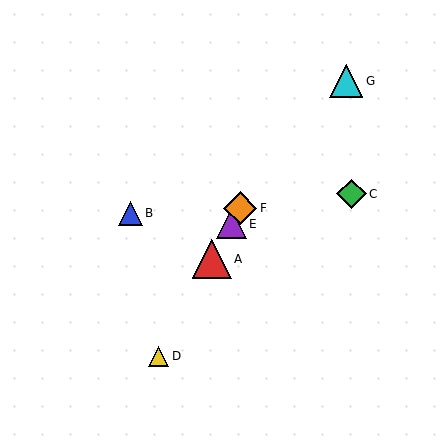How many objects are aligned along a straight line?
4 objects (A, D, E, F) are aligned along a straight line.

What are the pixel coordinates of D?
Object D is at (158, 356).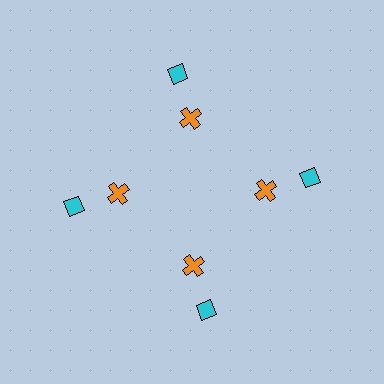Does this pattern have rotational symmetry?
Yes, this pattern has 4-fold rotational symmetry. It looks the same after rotating 90 degrees around the center.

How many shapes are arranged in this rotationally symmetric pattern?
There are 8 shapes, arranged in 4 groups of 2.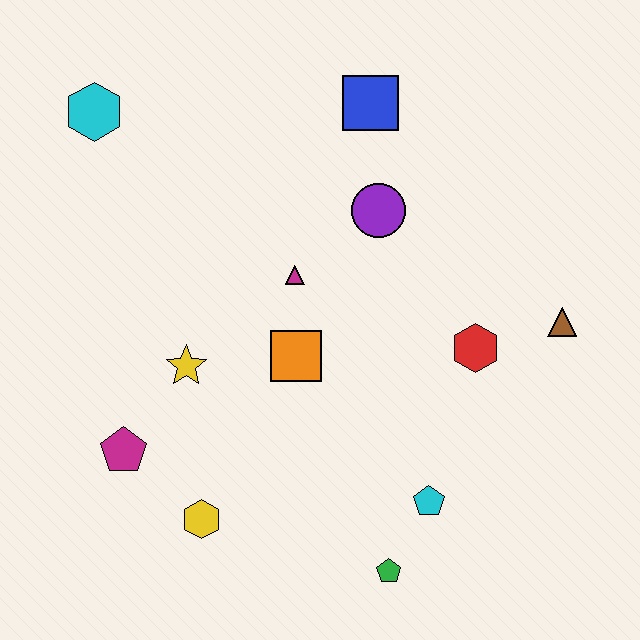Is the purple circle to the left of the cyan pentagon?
Yes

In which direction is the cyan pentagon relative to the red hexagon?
The cyan pentagon is below the red hexagon.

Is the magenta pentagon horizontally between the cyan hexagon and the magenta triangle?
Yes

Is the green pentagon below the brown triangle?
Yes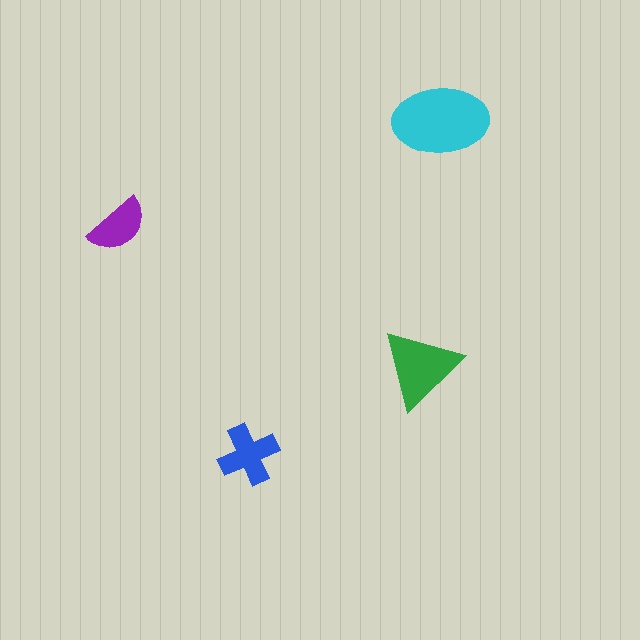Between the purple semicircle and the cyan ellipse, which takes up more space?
The cyan ellipse.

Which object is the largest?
The cyan ellipse.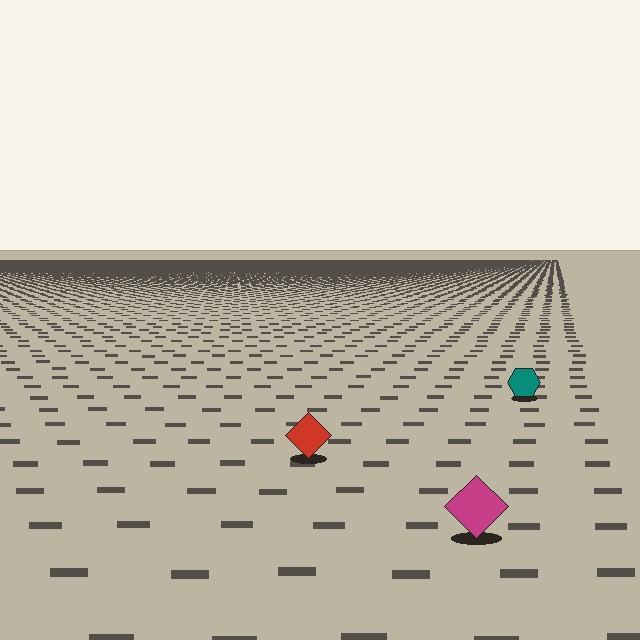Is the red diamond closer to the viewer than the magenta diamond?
No. The magenta diamond is closer — you can tell from the texture gradient: the ground texture is coarser near it.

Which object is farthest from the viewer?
The teal hexagon is farthest from the viewer. It appears smaller and the ground texture around it is denser.